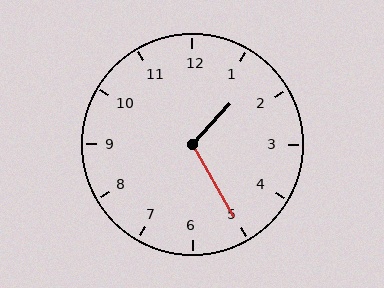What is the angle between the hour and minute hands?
Approximately 108 degrees.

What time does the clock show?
1:25.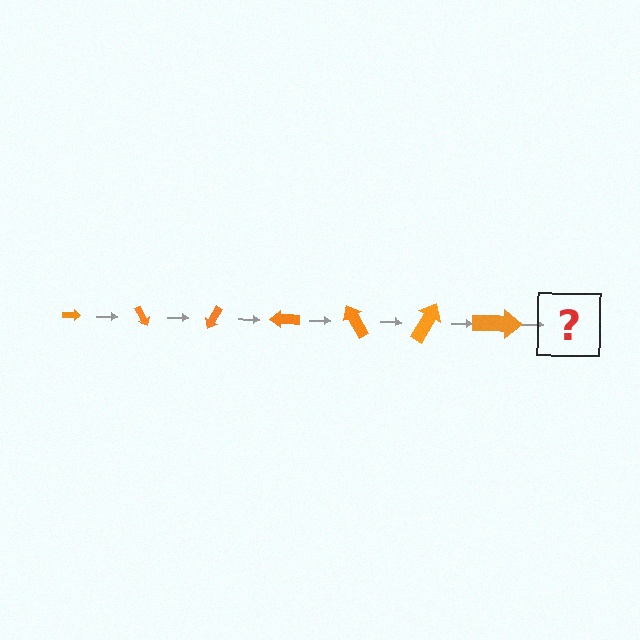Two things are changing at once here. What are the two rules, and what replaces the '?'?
The two rules are that the arrow grows larger each step and it rotates 60 degrees each step. The '?' should be an arrow, larger than the previous one and rotated 420 degrees from the start.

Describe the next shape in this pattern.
It should be an arrow, larger than the previous one and rotated 420 degrees from the start.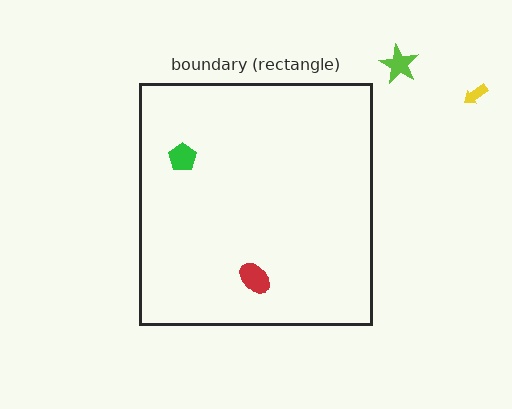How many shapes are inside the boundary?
2 inside, 2 outside.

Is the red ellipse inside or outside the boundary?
Inside.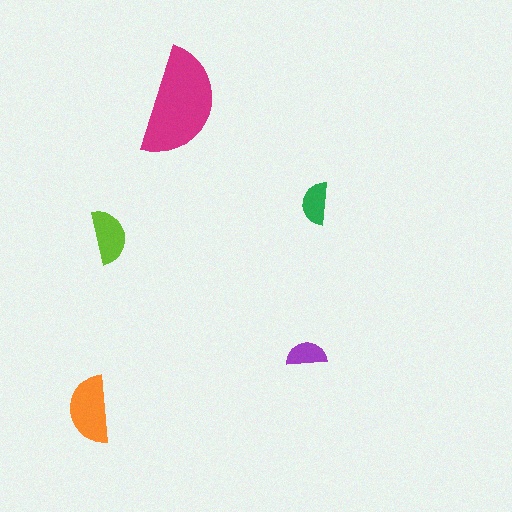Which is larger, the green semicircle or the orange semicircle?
The orange one.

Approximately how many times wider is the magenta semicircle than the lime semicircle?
About 2 times wider.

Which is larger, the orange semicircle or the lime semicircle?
The orange one.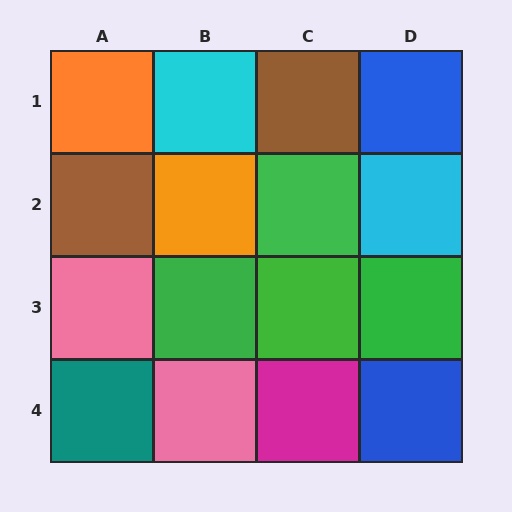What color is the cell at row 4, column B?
Pink.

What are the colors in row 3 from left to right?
Pink, green, green, green.